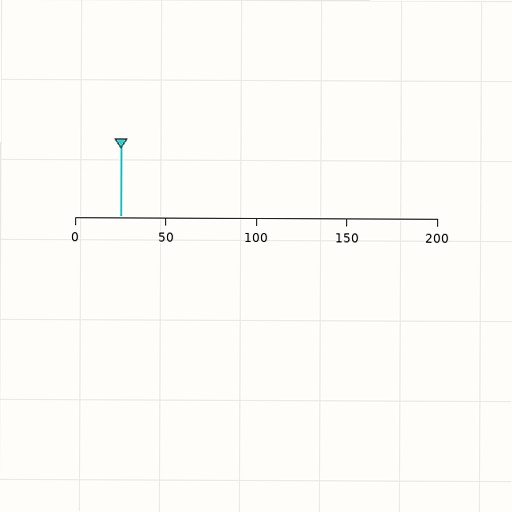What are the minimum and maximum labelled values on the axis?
The axis runs from 0 to 200.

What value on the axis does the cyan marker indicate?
The marker indicates approximately 25.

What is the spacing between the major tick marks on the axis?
The major ticks are spaced 50 apart.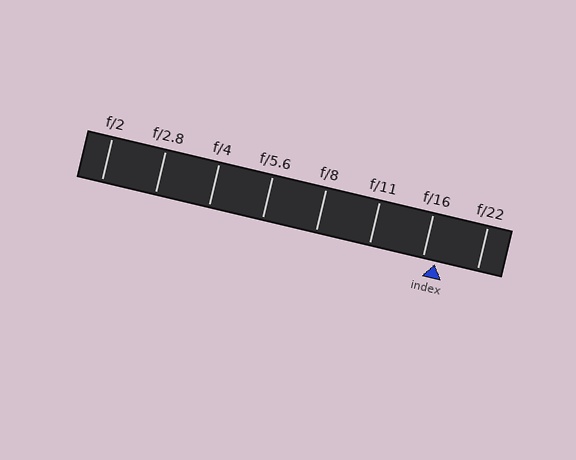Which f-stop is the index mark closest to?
The index mark is closest to f/16.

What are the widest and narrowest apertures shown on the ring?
The widest aperture shown is f/2 and the narrowest is f/22.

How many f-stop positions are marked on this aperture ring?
There are 8 f-stop positions marked.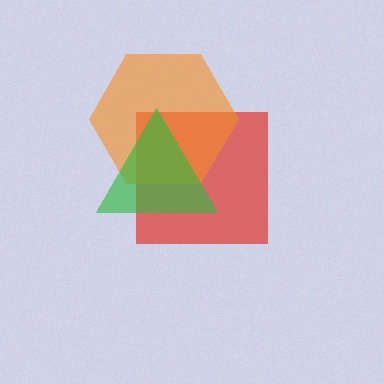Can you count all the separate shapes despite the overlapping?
Yes, there are 3 separate shapes.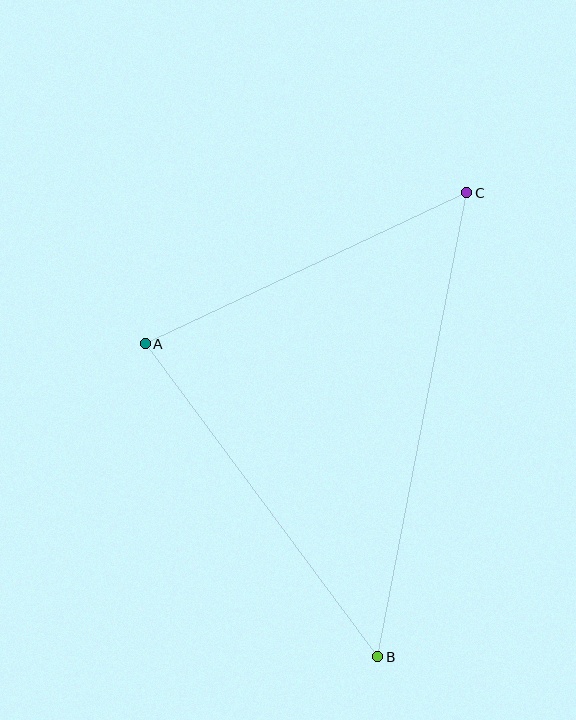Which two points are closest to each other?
Points A and C are closest to each other.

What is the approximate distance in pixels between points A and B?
The distance between A and B is approximately 390 pixels.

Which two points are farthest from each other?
Points B and C are farthest from each other.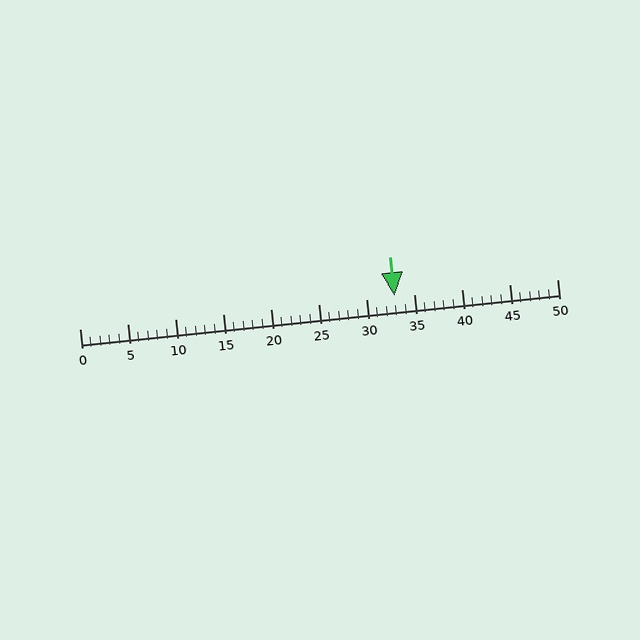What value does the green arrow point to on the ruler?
The green arrow points to approximately 33.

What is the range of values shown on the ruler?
The ruler shows values from 0 to 50.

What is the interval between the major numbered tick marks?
The major tick marks are spaced 5 units apart.